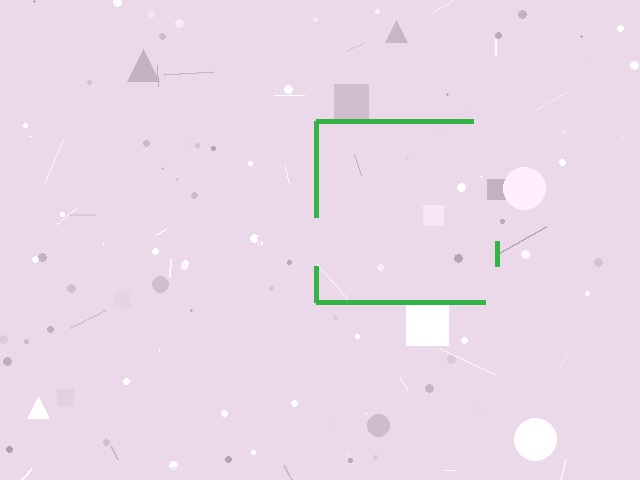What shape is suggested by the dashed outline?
The dashed outline suggests a square.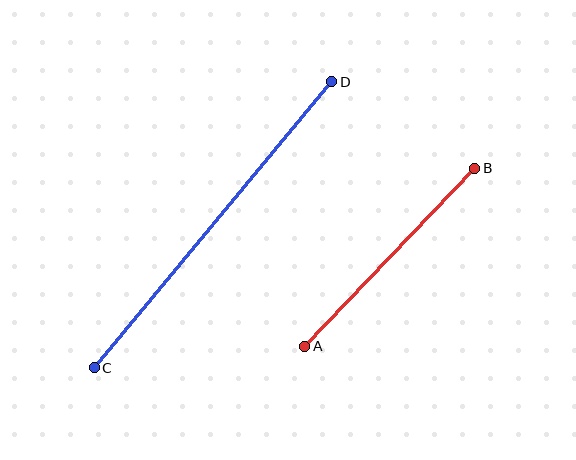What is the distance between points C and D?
The distance is approximately 372 pixels.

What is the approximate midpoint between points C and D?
The midpoint is at approximately (213, 225) pixels.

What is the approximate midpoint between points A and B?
The midpoint is at approximately (390, 257) pixels.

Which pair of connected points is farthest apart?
Points C and D are farthest apart.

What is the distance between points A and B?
The distance is approximately 246 pixels.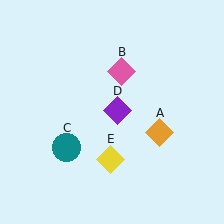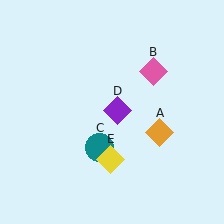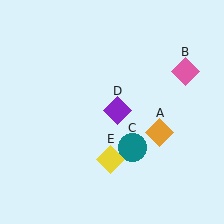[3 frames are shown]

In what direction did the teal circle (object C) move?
The teal circle (object C) moved right.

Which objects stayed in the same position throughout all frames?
Orange diamond (object A) and purple diamond (object D) and yellow diamond (object E) remained stationary.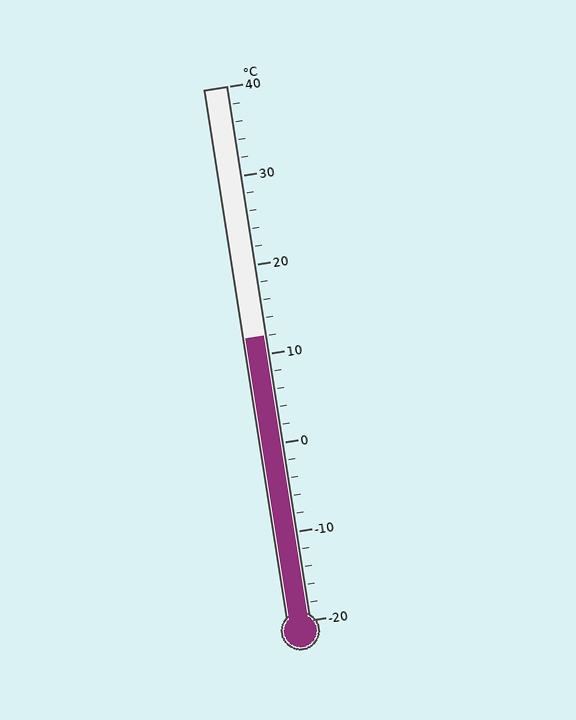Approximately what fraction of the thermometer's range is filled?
The thermometer is filled to approximately 55% of its range.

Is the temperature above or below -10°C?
The temperature is above -10°C.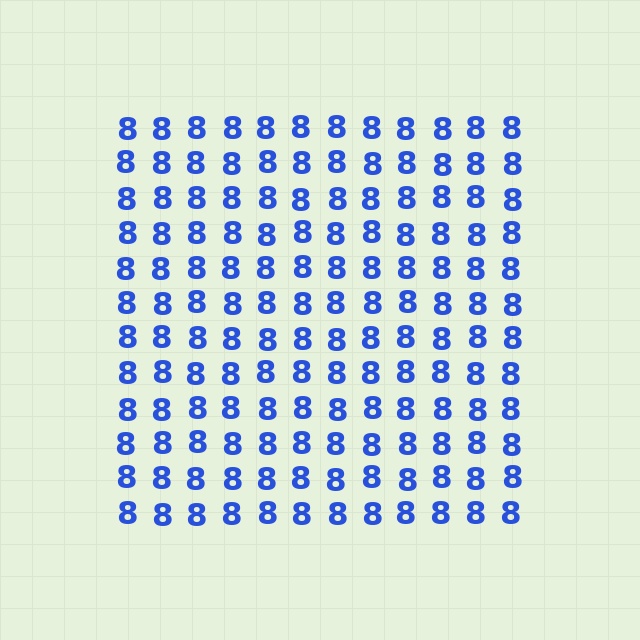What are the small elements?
The small elements are digit 8's.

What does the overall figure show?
The overall figure shows a square.